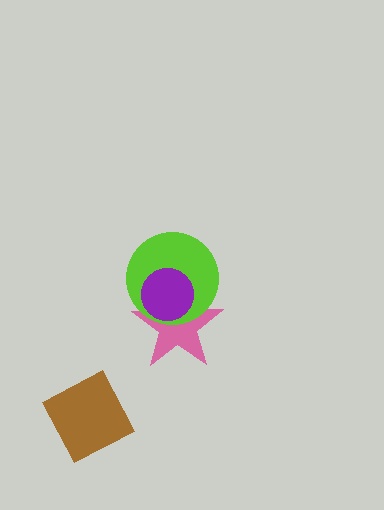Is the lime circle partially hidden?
Yes, it is partially covered by another shape.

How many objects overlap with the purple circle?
2 objects overlap with the purple circle.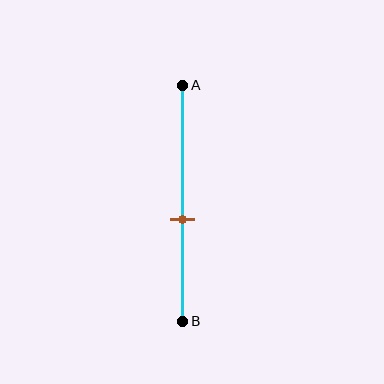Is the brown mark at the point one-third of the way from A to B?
No, the mark is at about 55% from A, not at the 33% one-third point.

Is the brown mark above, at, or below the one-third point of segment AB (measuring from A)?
The brown mark is below the one-third point of segment AB.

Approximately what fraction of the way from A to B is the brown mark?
The brown mark is approximately 55% of the way from A to B.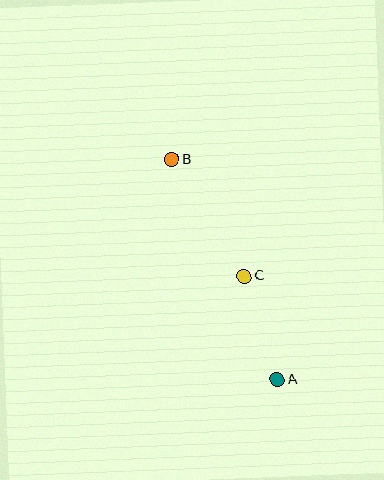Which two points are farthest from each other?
Points A and B are farthest from each other.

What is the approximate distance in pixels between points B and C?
The distance between B and C is approximately 138 pixels.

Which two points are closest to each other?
Points A and C are closest to each other.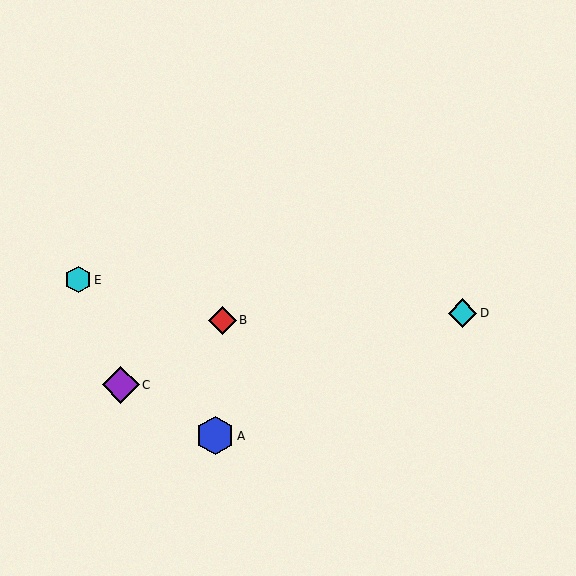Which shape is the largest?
The blue hexagon (labeled A) is the largest.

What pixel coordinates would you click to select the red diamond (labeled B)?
Click at (222, 320) to select the red diamond B.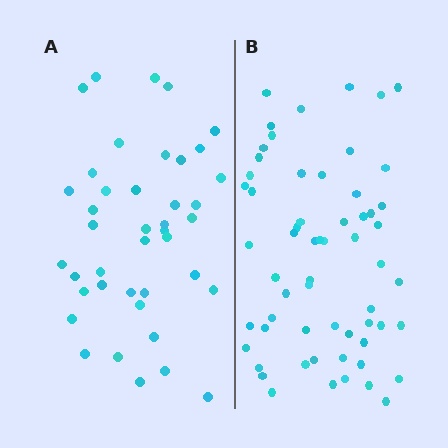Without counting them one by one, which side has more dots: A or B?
Region B (the right region) has more dots.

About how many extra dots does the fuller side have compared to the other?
Region B has approximately 20 more dots than region A.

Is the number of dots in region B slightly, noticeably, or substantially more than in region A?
Region B has substantially more. The ratio is roughly 1.5 to 1.